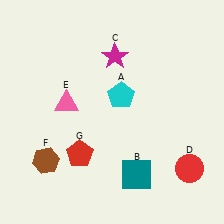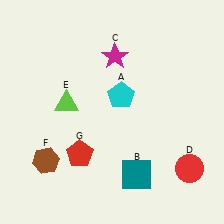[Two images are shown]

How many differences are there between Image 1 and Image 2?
There is 1 difference between the two images.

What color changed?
The triangle (E) changed from pink in Image 1 to lime in Image 2.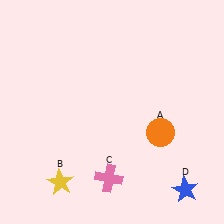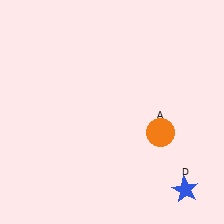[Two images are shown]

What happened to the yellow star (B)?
The yellow star (B) was removed in Image 2. It was in the bottom-left area of Image 1.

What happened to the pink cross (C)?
The pink cross (C) was removed in Image 2. It was in the bottom-left area of Image 1.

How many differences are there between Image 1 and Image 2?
There are 2 differences between the two images.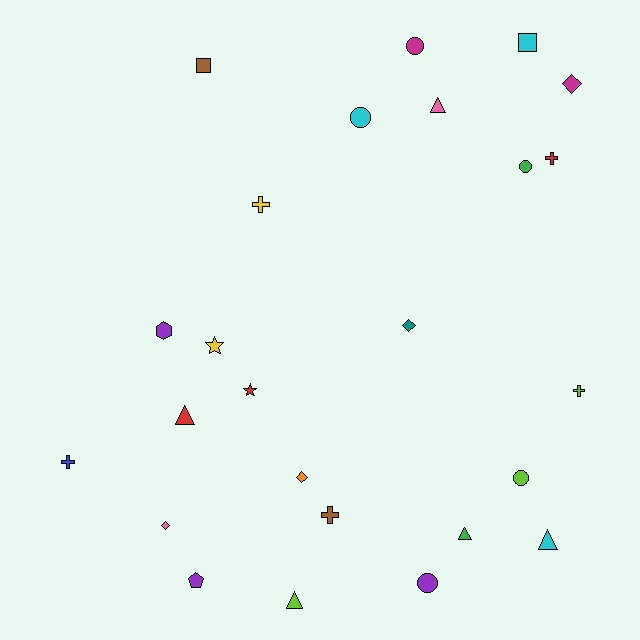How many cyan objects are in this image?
There are 3 cyan objects.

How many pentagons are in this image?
There is 1 pentagon.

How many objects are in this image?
There are 25 objects.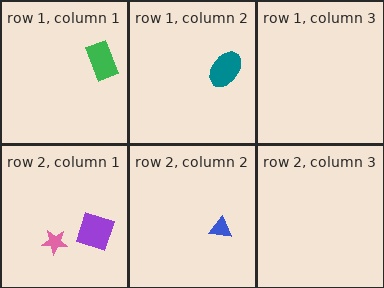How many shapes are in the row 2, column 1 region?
2.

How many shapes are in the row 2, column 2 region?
1.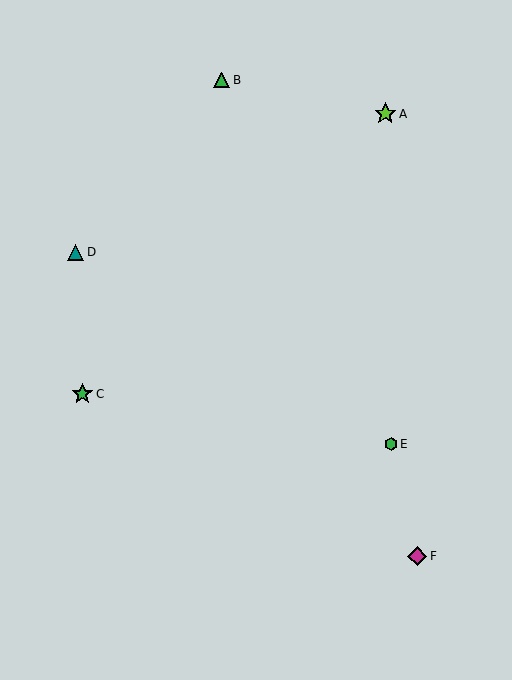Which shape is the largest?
The lime star (labeled A) is the largest.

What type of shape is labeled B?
Shape B is a green triangle.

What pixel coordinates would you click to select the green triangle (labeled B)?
Click at (222, 80) to select the green triangle B.